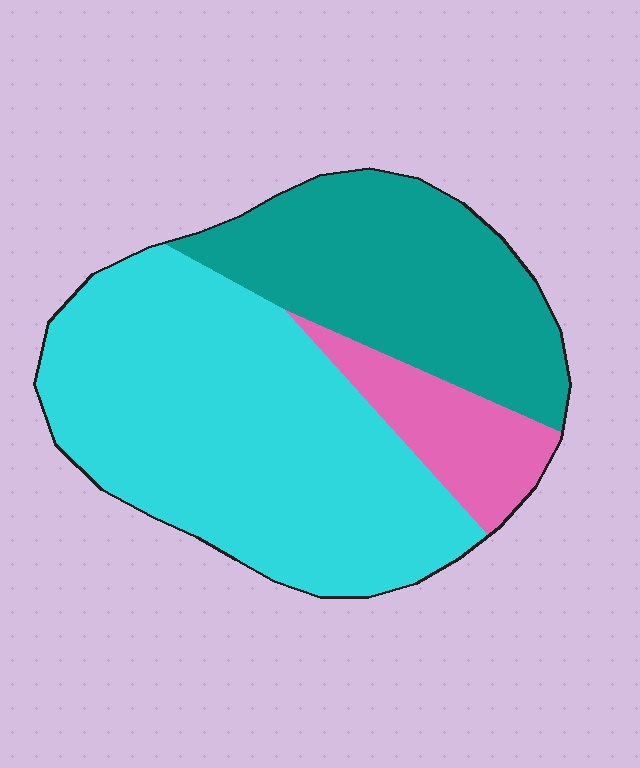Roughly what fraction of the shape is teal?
Teal covers about 30% of the shape.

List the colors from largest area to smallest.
From largest to smallest: cyan, teal, pink.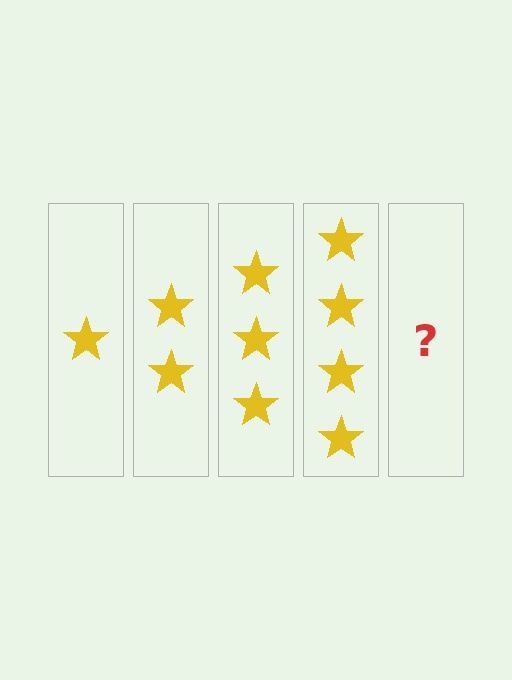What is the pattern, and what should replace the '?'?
The pattern is that each step adds one more star. The '?' should be 5 stars.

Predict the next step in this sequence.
The next step is 5 stars.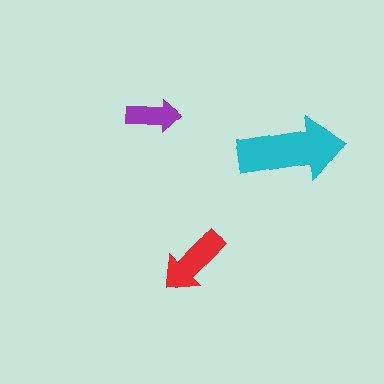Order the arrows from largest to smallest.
the cyan one, the red one, the purple one.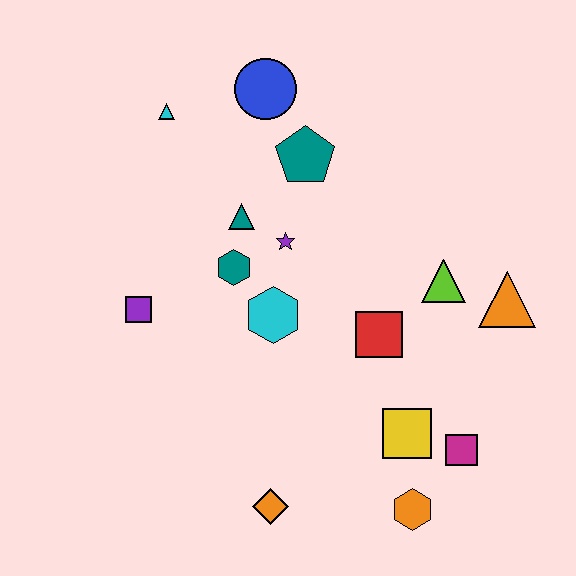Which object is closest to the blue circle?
The teal pentagon is closest to the blue circle.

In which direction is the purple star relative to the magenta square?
The purple star is above the magenta square.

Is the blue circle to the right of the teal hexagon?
Yes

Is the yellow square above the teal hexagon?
No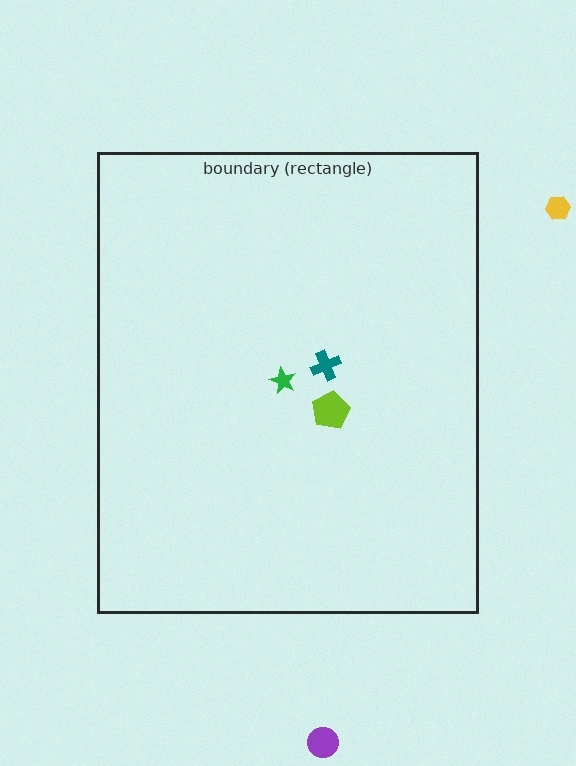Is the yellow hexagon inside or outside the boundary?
Outside.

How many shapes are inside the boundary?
3 inside, 2 outside.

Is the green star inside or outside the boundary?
Inside.